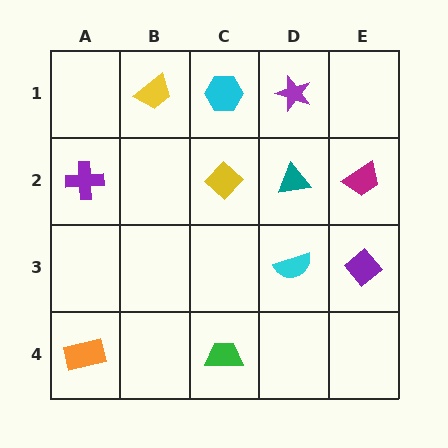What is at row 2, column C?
A yellow diamond.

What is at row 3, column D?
A cyan semicircle.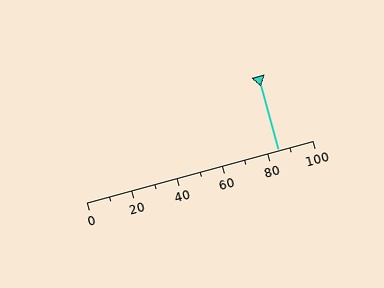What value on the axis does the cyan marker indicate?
The marker indicates approximately 85.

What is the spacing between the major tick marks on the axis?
The major ticks are spaced 20 apart.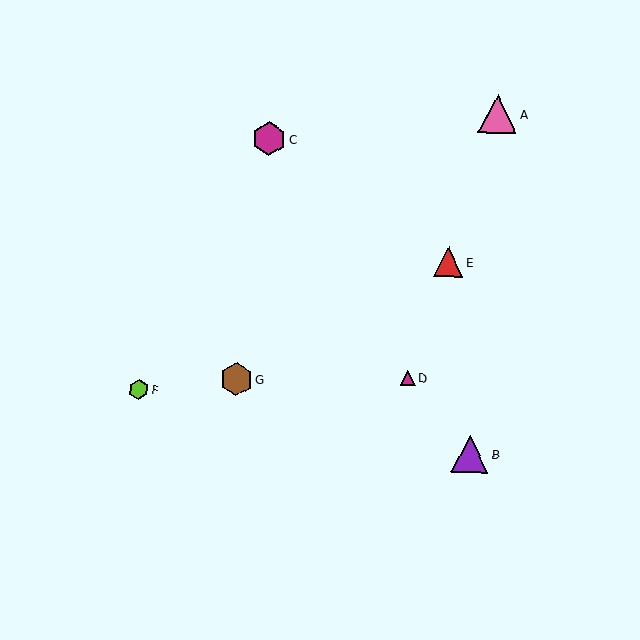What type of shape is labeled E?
Shape E is a red triangle.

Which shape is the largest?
The pink triangle (labeled A) is the largest.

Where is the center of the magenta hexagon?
The center of the magenta hexagon is at (269, 139).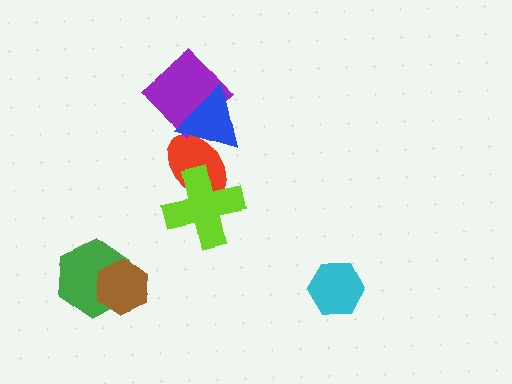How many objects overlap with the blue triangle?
2 objects overlap with the blue triangle.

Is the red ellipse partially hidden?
Yes, it is partially covered by another shape.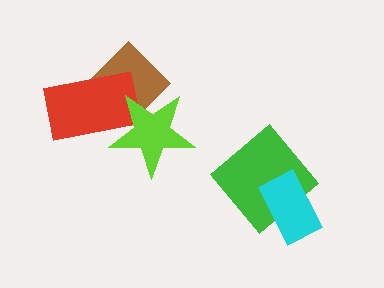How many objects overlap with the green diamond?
1 object overlaps with the green diamond.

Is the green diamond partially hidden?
Yes, it is partially covered by another shape.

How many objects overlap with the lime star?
2 objects overlap with the lime star.